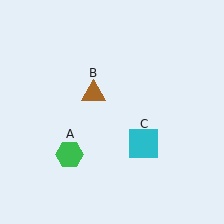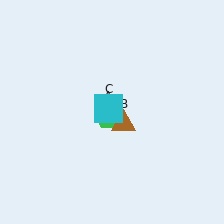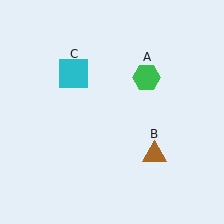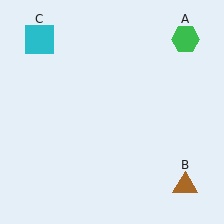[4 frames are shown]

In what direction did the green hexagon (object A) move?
The green hexagon (object A) moved up and to the right.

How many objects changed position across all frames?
3 objects changed position: green hexagon (object A), brown triangle (object B), cyan square (object C).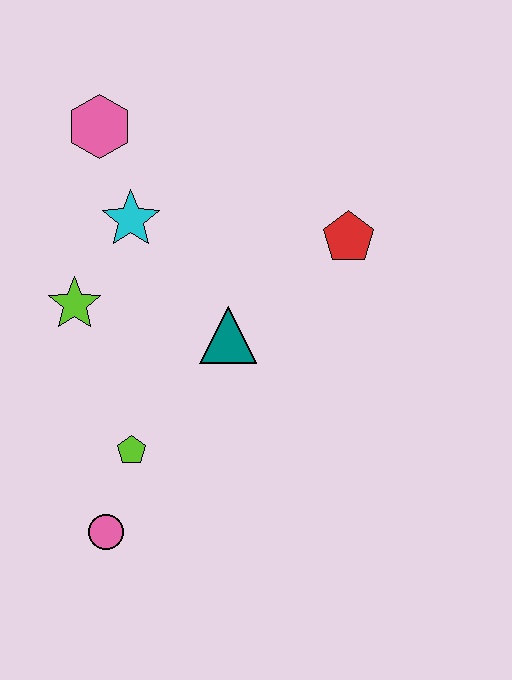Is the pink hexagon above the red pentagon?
Yes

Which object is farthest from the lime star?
The red pentagon is farthest from the lime star.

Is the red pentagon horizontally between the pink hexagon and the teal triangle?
No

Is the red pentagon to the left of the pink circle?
No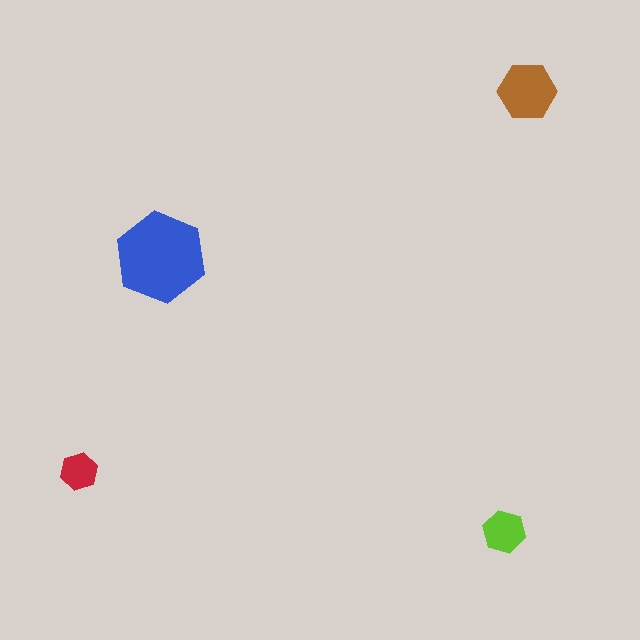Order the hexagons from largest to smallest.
the blue one, the brown one, the lime one, the red one.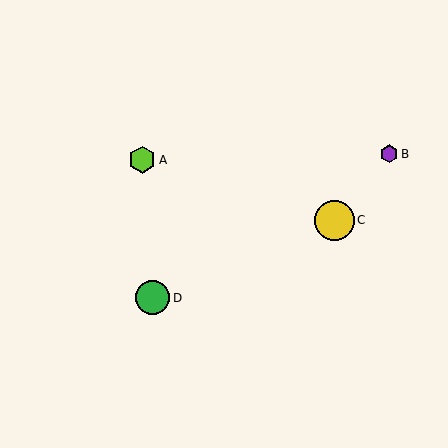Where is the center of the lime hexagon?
The center of the lime hexagon is at (142, 160).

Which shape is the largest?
The yellow circle (labeled C) is the largest.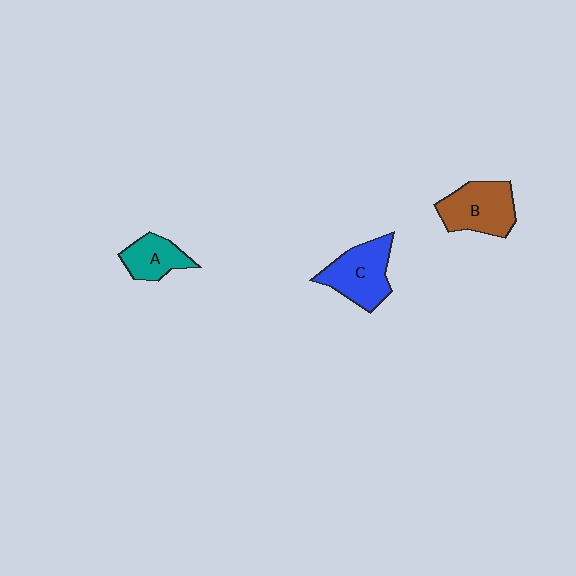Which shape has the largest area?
Shape B (brown).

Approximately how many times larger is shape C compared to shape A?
Approximately 1.5 times.